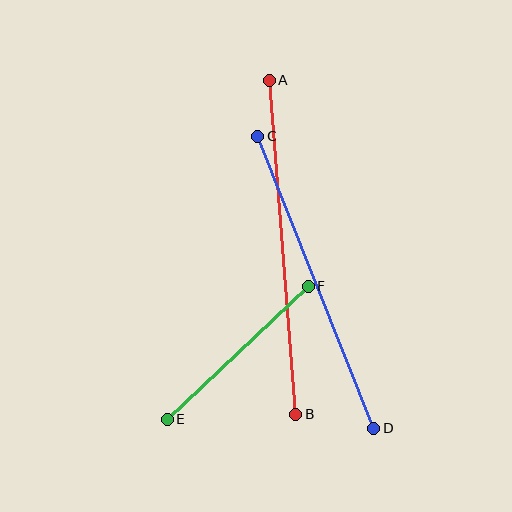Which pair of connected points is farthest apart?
Points A and B are farthest apart.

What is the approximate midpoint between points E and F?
The midpoint is at approximately (238, 353) pixels.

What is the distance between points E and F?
The distance is approximately 194 pixels.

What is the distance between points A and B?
The distance is approximately 335 pixels.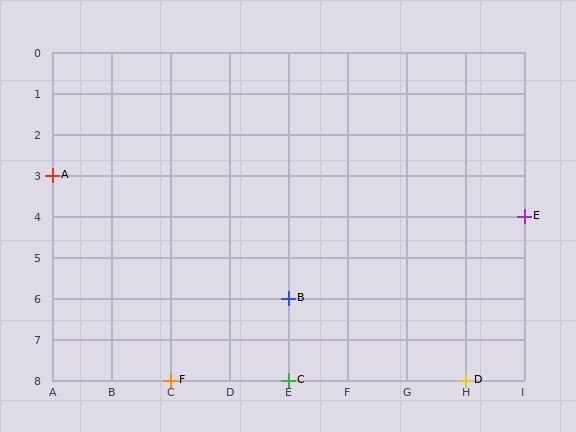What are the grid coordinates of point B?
Point B is at grid coordinates (E, 6).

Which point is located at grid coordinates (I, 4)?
Point E is at (I, 4).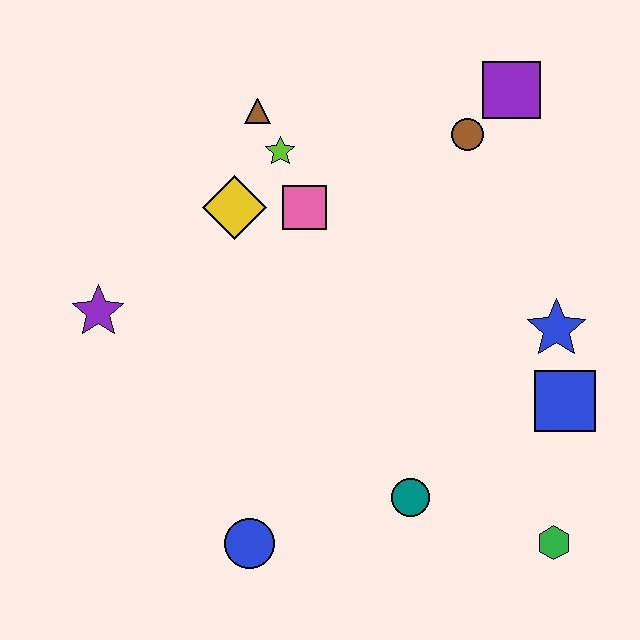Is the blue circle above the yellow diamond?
No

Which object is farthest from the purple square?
The blue circle is farthest from the purple square.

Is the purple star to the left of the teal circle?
Yes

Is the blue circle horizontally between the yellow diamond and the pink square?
Yes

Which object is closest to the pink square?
The lime star is closest to the pink square.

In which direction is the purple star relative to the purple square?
The purple star is to the left of the purple square.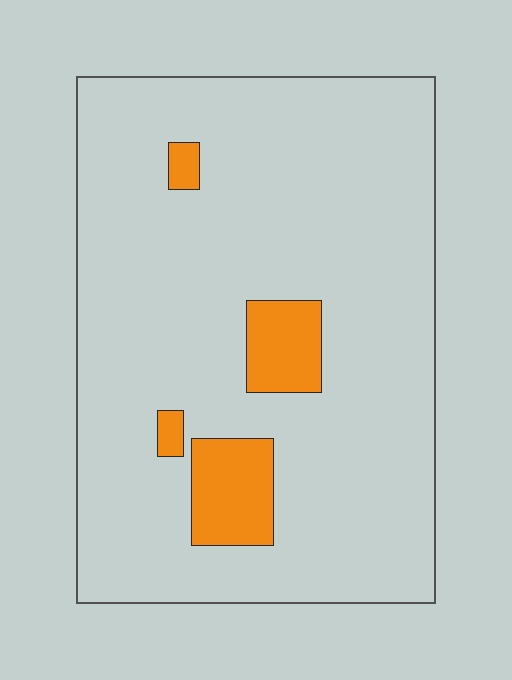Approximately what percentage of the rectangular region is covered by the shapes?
Approximately 10%.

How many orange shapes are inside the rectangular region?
4.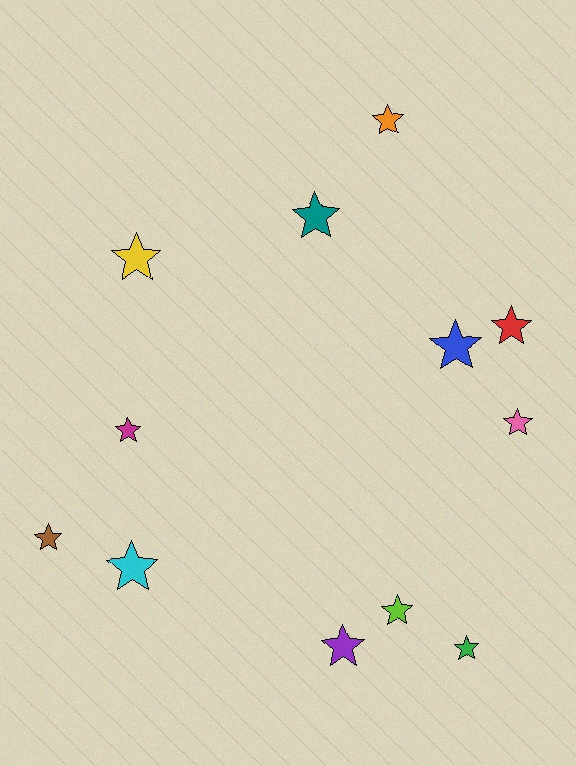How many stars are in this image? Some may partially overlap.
There are 12 stars.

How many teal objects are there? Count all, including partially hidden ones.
There is 1 teal object.